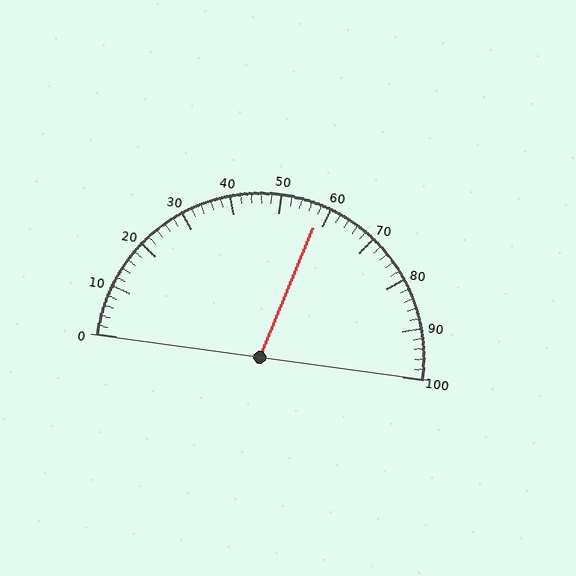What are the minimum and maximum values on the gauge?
The gauge ranges from 0 to 100.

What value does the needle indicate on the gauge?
The needle indicates approximately 58.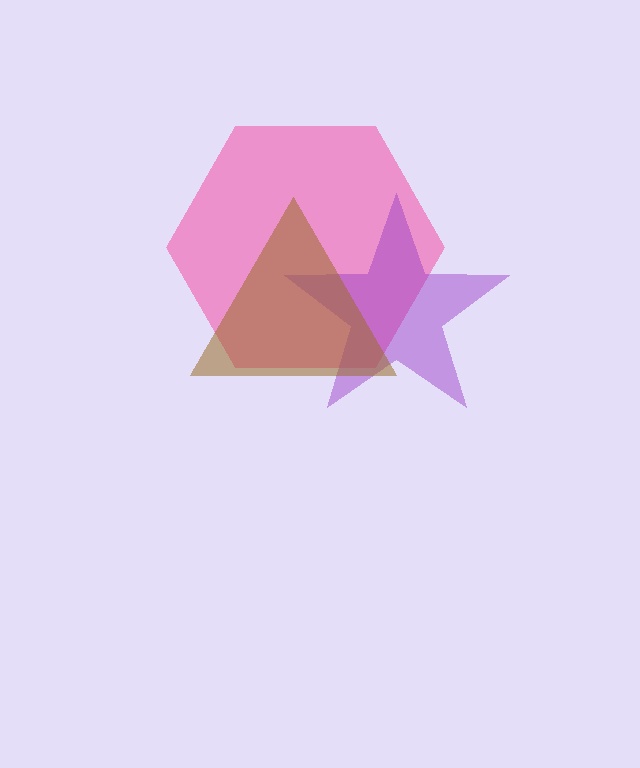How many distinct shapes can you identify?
There are 3 distinct shapes: a pink hexagon, a purple star, a brown triangle.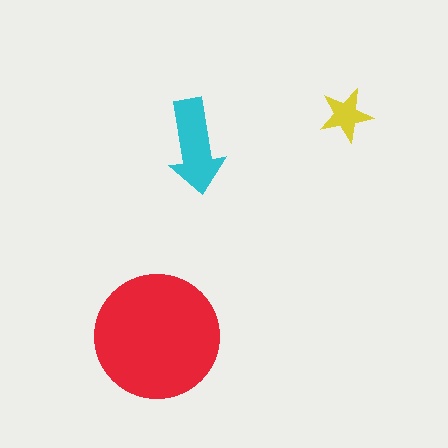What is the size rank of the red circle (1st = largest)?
1st.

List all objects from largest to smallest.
The red circle, the cyan arrow, the yellow star.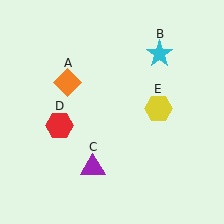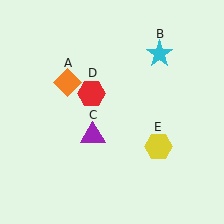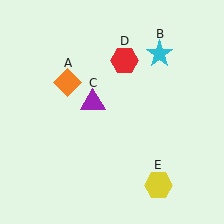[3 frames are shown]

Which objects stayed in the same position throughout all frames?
Orange diamond (object A) and cyan star (object B) remained stationary.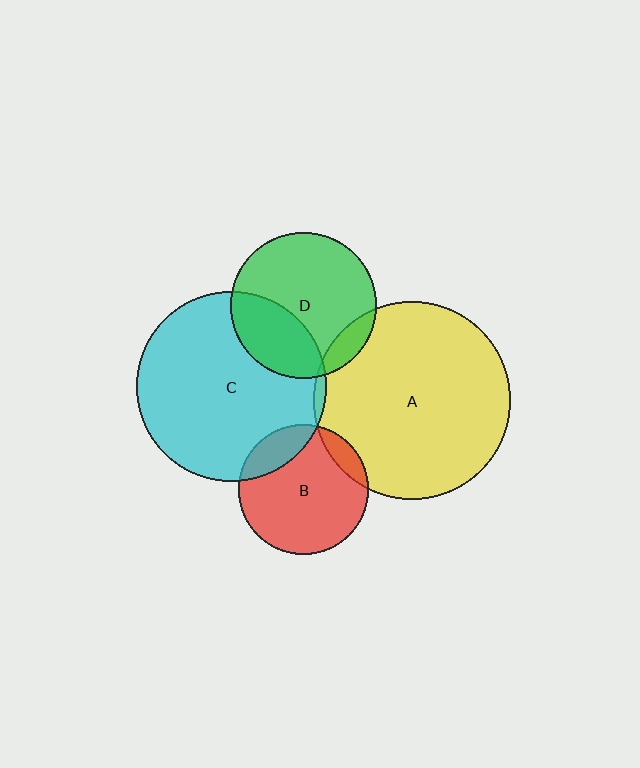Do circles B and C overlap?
Yes.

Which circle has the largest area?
Circle A (yellow).